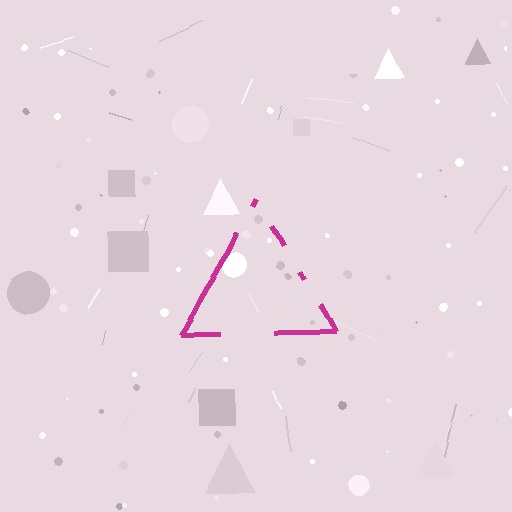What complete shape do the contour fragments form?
The contour fragments form a triangle.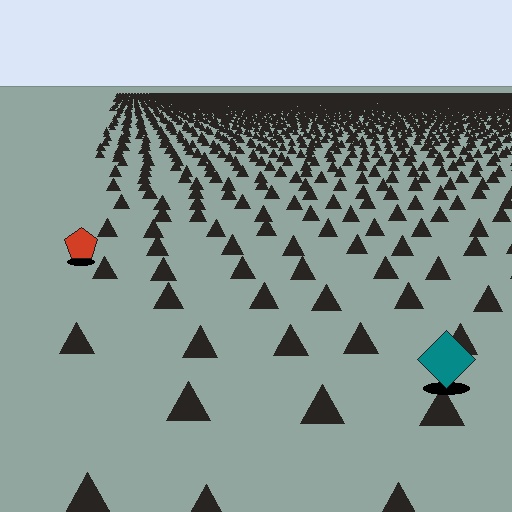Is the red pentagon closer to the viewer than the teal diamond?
No. The teal diamond is closer — you can tell from the texture gradient: the ground texture is coarser near it.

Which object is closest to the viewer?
The teal diamond is closest. The texture marks near it are larger and more spread out.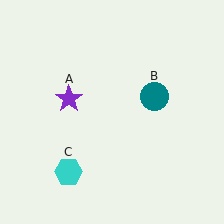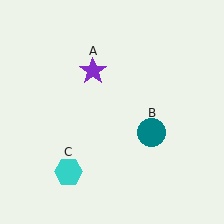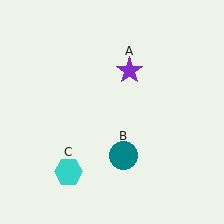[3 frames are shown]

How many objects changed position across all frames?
2 objects changed position: purple star (object A), teal circle (object B).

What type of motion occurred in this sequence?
The purple star (object A), teal circle (object B) rotated clockwise around the center of the scene.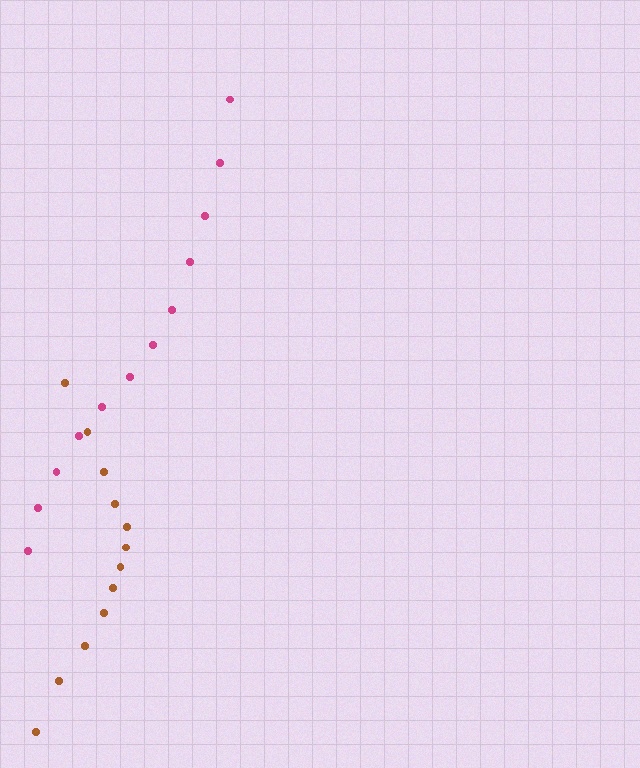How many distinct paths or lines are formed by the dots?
There are 2 distinct paths.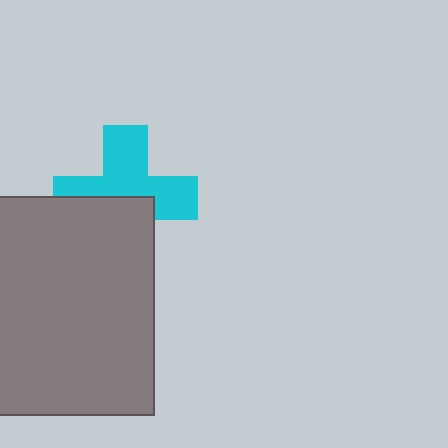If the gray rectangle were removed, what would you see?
You would see the complete cyan cross.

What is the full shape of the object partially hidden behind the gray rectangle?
The partially hidden object is a cyan cross.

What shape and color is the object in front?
The object in front is a gray rectangle.